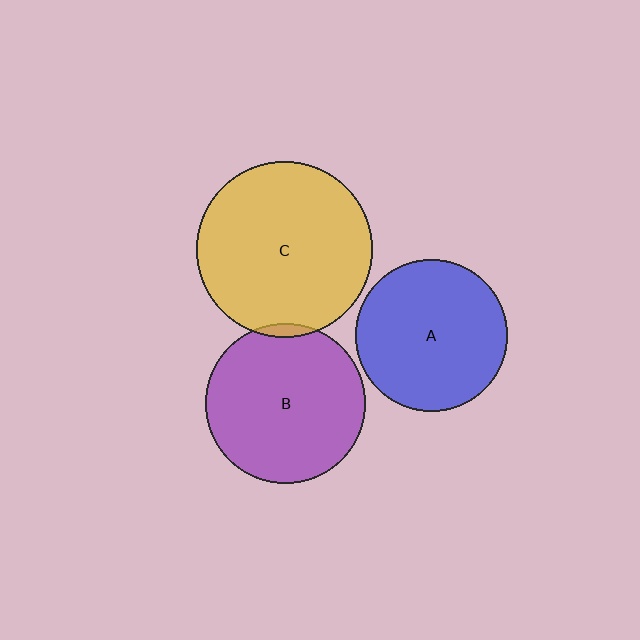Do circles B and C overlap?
Yes.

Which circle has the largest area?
Circle C (yellow).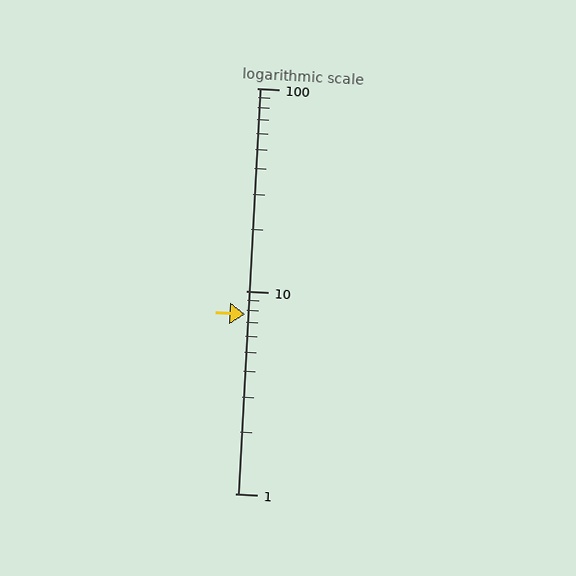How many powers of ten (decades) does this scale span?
The scale spans 2 decades, from 1 to 100.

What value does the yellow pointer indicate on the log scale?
The pointer indicates approximately 7.7.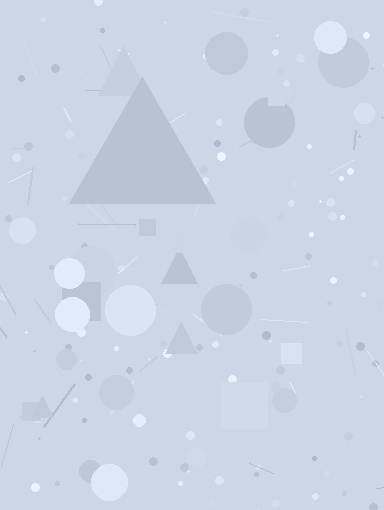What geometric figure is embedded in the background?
A triangle is embedded in the background.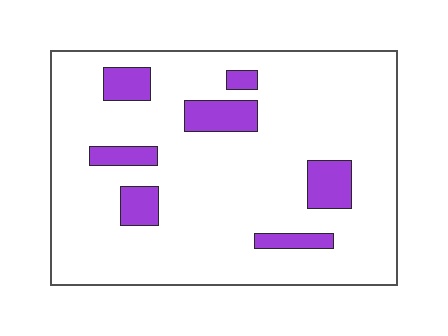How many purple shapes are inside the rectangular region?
7.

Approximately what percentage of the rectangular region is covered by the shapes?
Approximately 15%.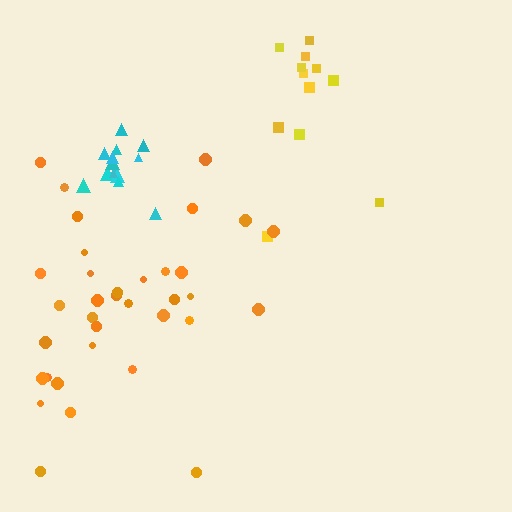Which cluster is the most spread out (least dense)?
Yellow.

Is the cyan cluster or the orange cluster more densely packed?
Cyan.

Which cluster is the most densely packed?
Cyan.